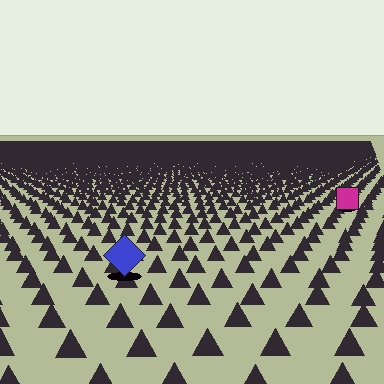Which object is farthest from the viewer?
The magenta square is farthest from the viewer. It appears smaller and the ground texture around it is denser.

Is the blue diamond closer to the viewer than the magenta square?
Yes. The blue diamond is closer — you can tell from the texture gradient: the ground texture is coarser near it.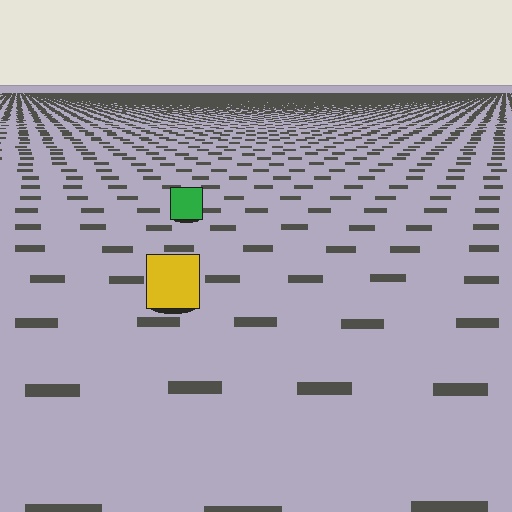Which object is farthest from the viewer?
The green square is farthest from the viewer. It appears smaller and the ground texture around it is denser.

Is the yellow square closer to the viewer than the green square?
Yes. The yellow square is closer — you can tell from the texture gradient: the ground texture is coarser near it.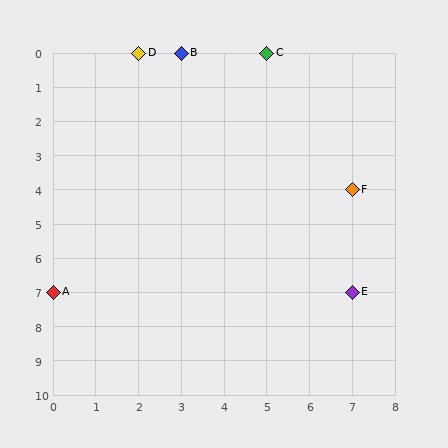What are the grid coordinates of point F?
Point F is at grid coordinates (7, 4).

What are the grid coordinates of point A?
Point A is at grid coordinates (0, 7).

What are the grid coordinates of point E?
Point E is at grid coordinates (7, 7).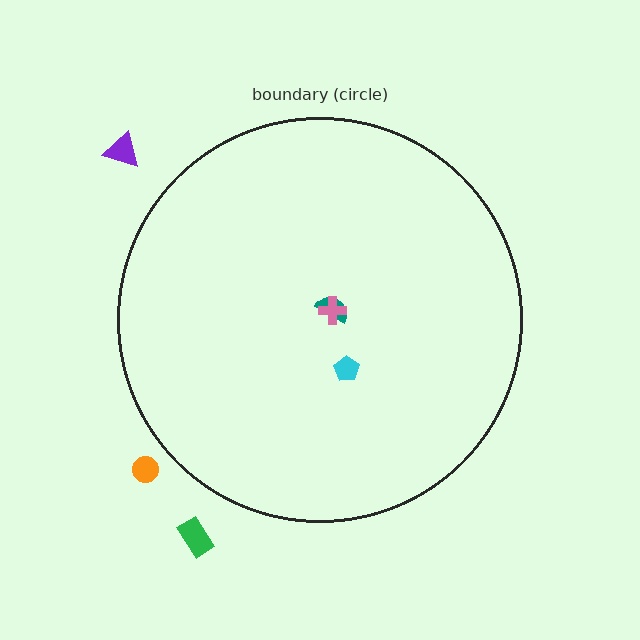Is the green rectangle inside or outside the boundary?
Outside.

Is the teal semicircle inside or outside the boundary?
Inside.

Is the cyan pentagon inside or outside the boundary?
Inside.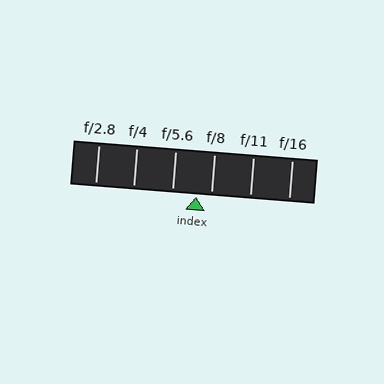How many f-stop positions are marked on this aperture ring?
There are 6 f-stop positions marked.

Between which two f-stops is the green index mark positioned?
The index mark is between f/5.6 and f/8.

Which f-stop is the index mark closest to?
The index mark is closest to f/8.